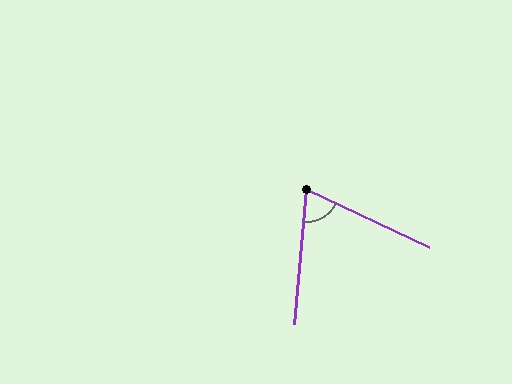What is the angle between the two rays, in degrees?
Approximately 70 degrees.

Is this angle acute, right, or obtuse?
It is acute.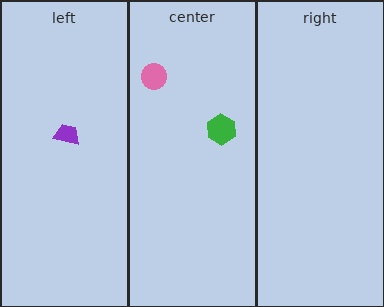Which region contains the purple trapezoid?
The left region.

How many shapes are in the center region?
2.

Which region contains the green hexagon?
The center region.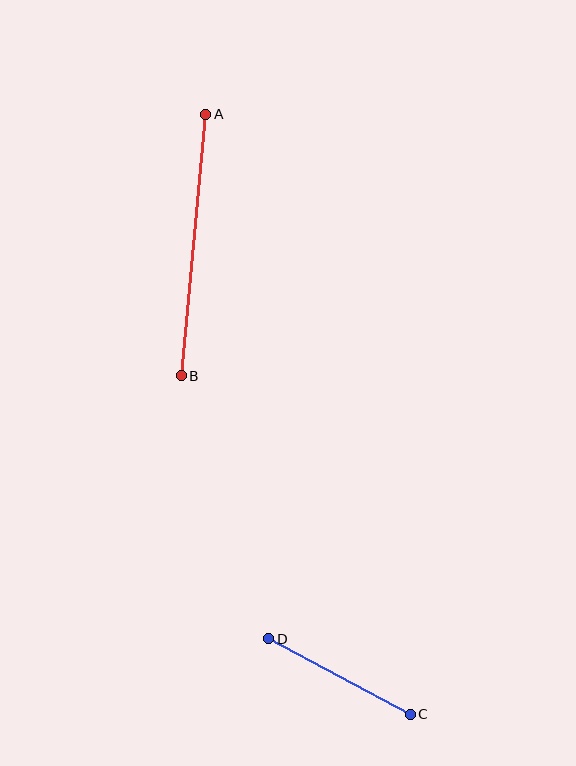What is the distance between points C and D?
The distance is approximately 160 pixels.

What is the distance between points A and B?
The distance is approximately 262 pixels.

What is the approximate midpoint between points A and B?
The midpoint is at approximately (194, 245) pixels.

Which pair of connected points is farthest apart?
Points A and B are farthest apart.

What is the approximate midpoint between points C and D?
The midpoint is at approximately (339, 676) pixels.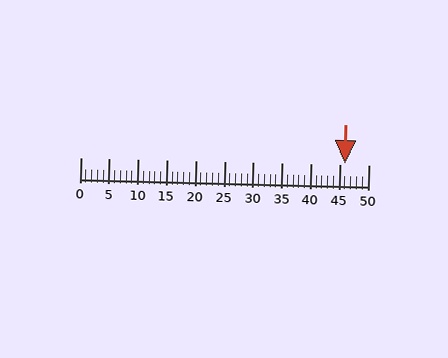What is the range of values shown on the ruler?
The ruler shows values from 0 to 50.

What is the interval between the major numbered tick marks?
The major tick marks are spaced 5 units apart.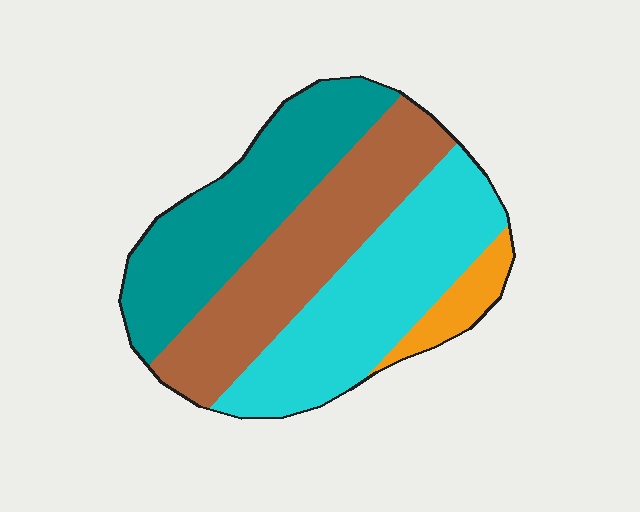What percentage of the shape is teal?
Teal covers 30% of the shape.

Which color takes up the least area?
Orange, at roughly 5%.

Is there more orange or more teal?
Teal.